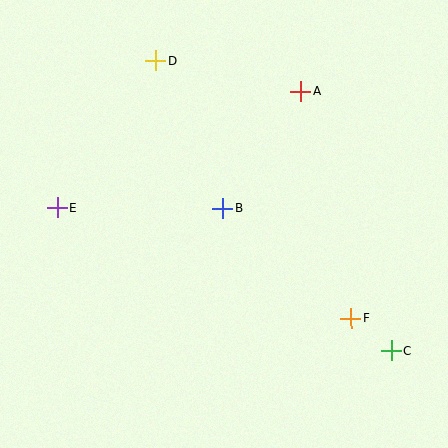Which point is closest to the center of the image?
Point B at (223, 208) is closest to the center.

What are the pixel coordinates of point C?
Point C is at (391, 351).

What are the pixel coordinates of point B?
Point B is at (223, 208).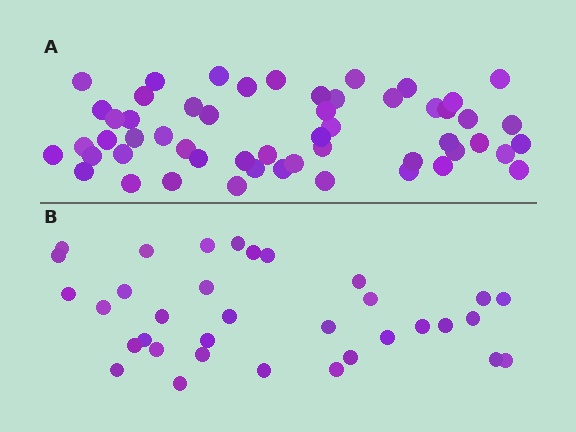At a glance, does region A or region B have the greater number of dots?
Region A (the top region) has more dots.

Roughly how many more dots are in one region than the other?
Region A has approximately 20 more dots than region B.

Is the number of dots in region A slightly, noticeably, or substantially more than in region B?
Region A has substantially more. The ratio is roughly 1.6 to 1.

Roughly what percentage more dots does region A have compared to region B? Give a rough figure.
About 60% more.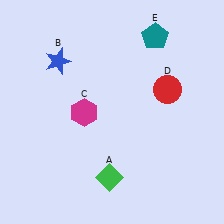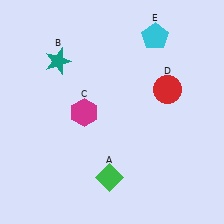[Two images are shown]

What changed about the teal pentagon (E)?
In Image 1, E is teal. In Image 2, it changed to cyan.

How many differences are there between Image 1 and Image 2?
There are 2 differences between the two images.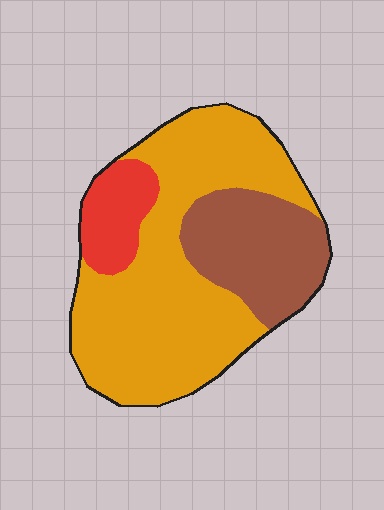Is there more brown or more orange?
Orange.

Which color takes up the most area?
Orange, at roughly 65%.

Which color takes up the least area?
Red, at roughly 10%.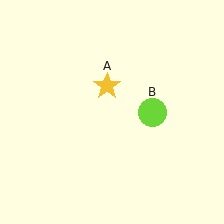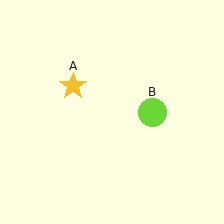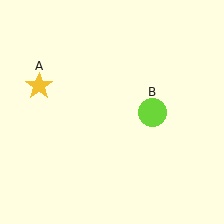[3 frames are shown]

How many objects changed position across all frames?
1 object changed position: yellow star (object A).